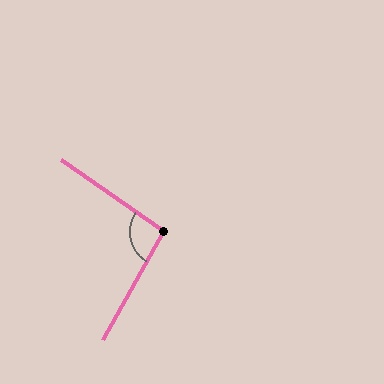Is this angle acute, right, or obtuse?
It is obtuse.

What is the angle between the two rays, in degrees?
Approximately 96 degrees.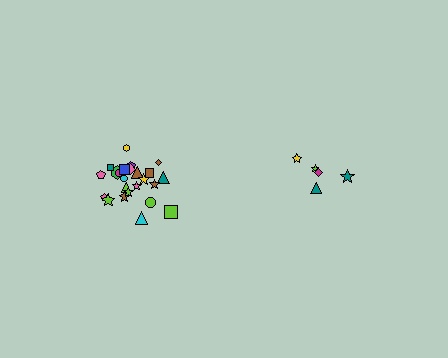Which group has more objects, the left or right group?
The left group.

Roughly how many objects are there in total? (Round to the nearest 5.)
Roughly 30 objects in total.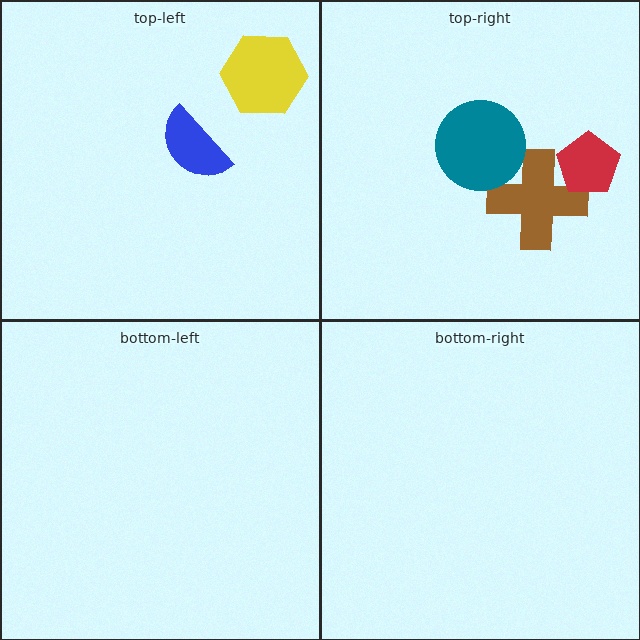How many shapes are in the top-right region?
3.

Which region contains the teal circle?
The top-right region.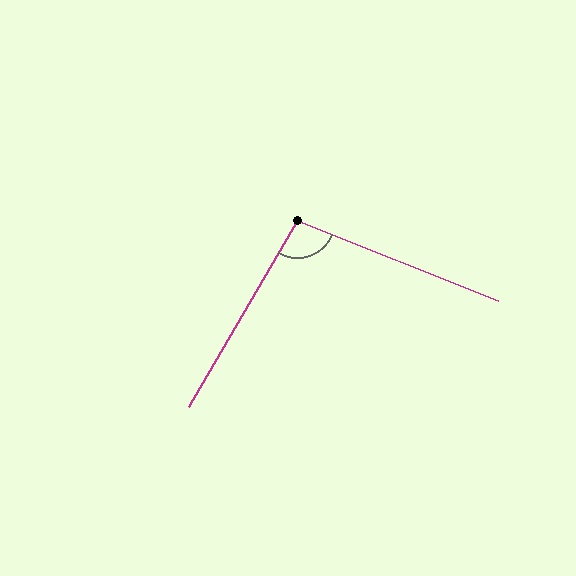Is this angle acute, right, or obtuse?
It is obtuse.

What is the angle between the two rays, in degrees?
Approximately 98 degrees.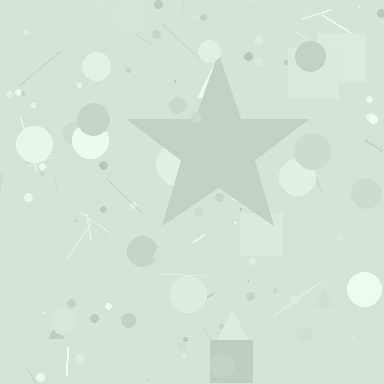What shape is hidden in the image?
A star is hidden in the image.